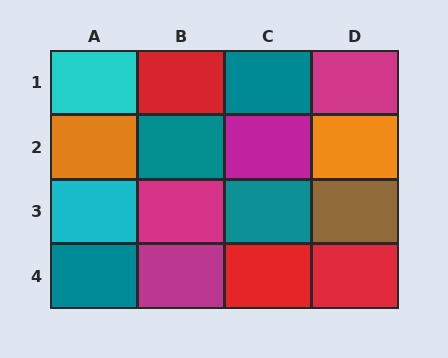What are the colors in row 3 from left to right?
Cyan, magenta, teal, brown.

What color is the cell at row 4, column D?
Red.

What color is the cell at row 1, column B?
Red.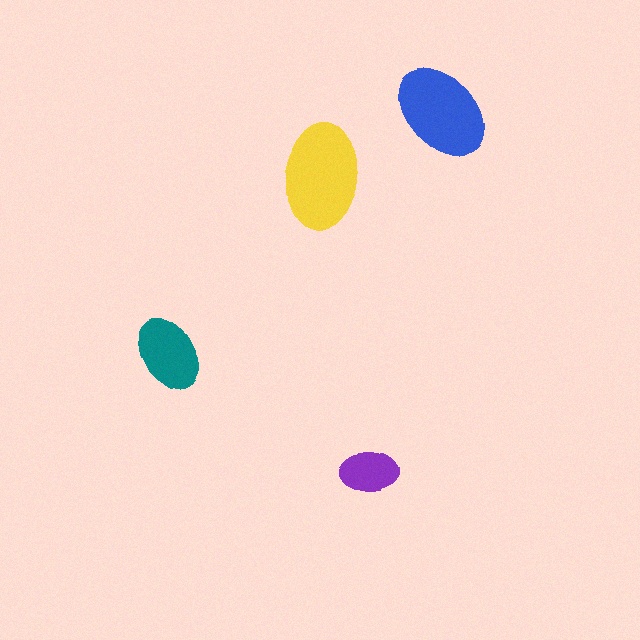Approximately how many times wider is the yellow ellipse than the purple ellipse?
About 2 times wider.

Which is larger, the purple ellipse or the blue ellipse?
The blue one.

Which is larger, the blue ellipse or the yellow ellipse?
The yellow one.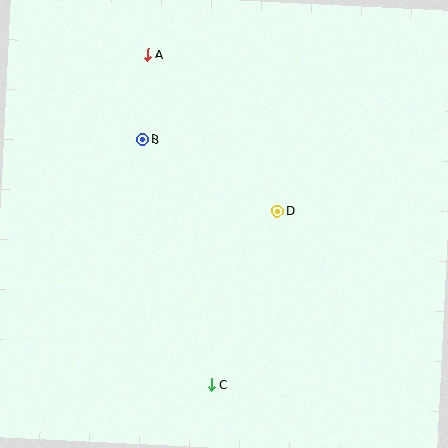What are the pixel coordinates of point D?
Point D is at (277, 211).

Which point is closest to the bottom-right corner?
Point C is closest to the bottom-right corner.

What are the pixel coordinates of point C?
Point C is at (211, 385).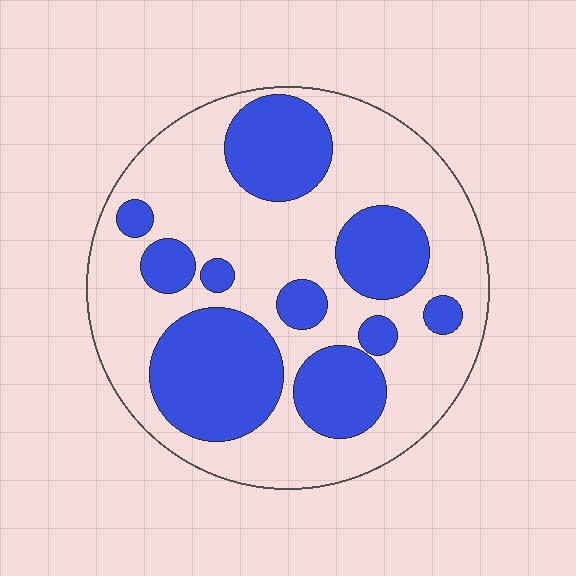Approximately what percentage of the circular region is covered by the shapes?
Approximately 35%.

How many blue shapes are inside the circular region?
10.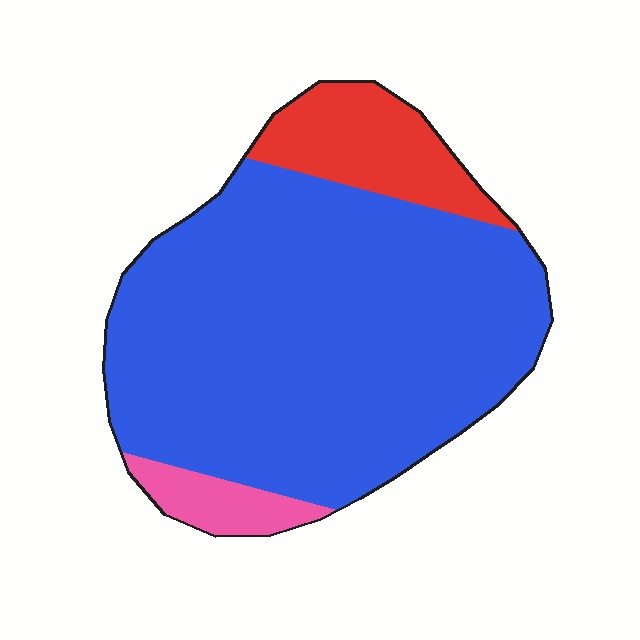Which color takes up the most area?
Blue, at roughly 80%.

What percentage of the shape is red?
Red covers around 15% of the shape.